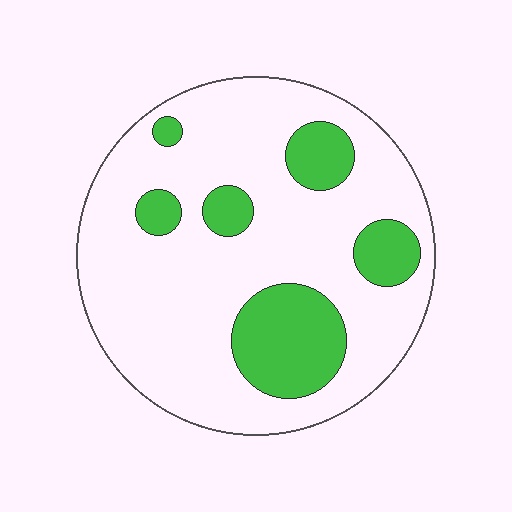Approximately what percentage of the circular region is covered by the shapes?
Approximately 20%.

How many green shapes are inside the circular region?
6.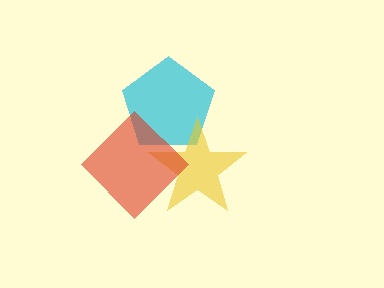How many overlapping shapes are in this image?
There are 3 overlapping shapes in the image.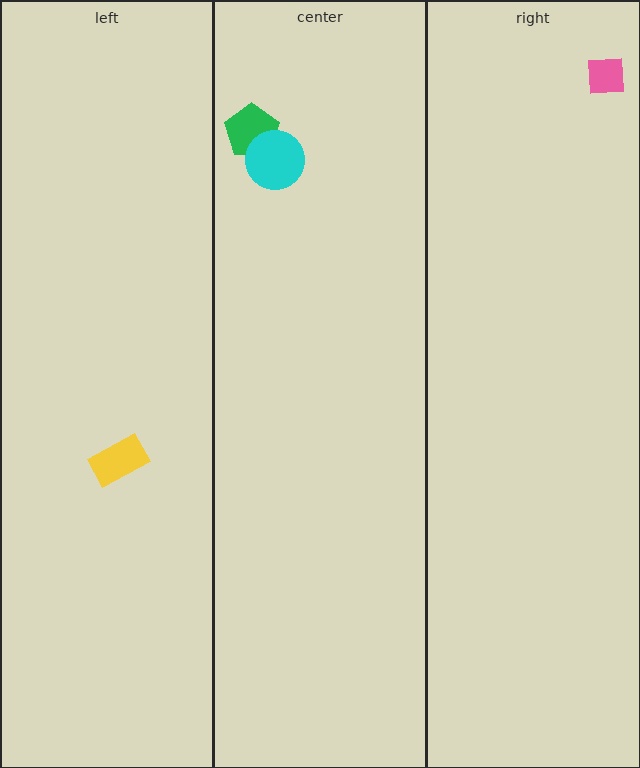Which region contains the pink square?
The right region.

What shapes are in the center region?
The green pentagon, the cyan circle.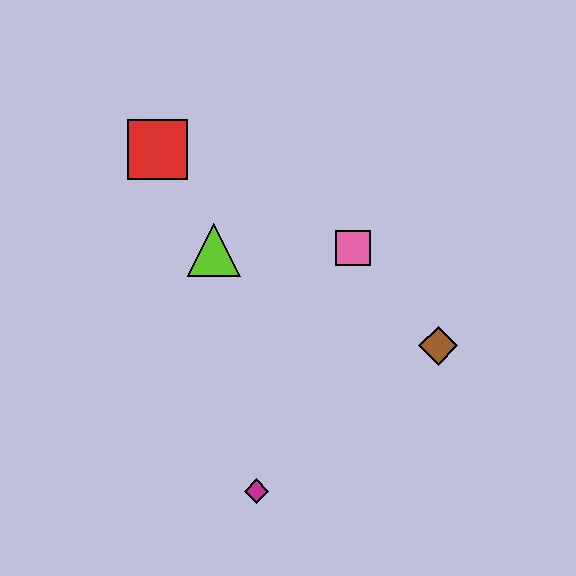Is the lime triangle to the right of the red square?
Yes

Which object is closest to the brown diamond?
The pink square is closest to the brown diamond.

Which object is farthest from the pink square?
The magenta diamond is farthest from the pink square.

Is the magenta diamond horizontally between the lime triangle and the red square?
No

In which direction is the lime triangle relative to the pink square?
The lime triangle is to the left of the pink square.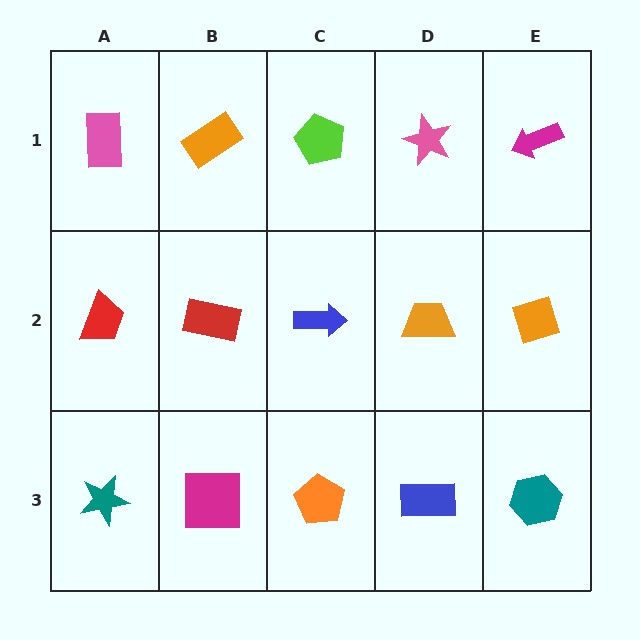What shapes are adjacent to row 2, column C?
A lime pentagon (row 1, column C), an orange pentagon (row 3, column C), a red rectangle (row 2, column B), an orange trapezoid (row 2, column D).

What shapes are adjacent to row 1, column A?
A red trapezoid (row 2, column A), an orange rectangle (row 1, column B).